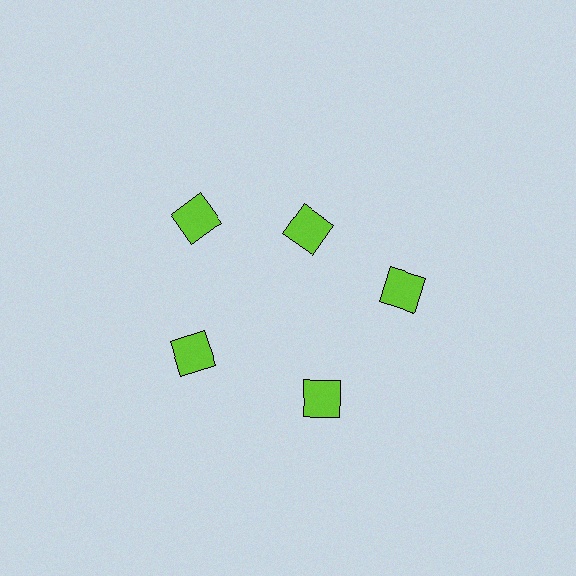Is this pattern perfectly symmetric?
No. The 5 lime squares are arranged in a ring, but one element near the 1 o'clock position is pulled inward toward the center, breaking the 5-fold rotational symmetry.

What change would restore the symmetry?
The symmetry would be restored by moving it outward, back onto the ring so that all 5 squares sit at equal angles and equal distance from the center.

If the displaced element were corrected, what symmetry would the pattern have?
It would have 5-fold rotational symmetry — the pattern would map onto itself every 72 degrees.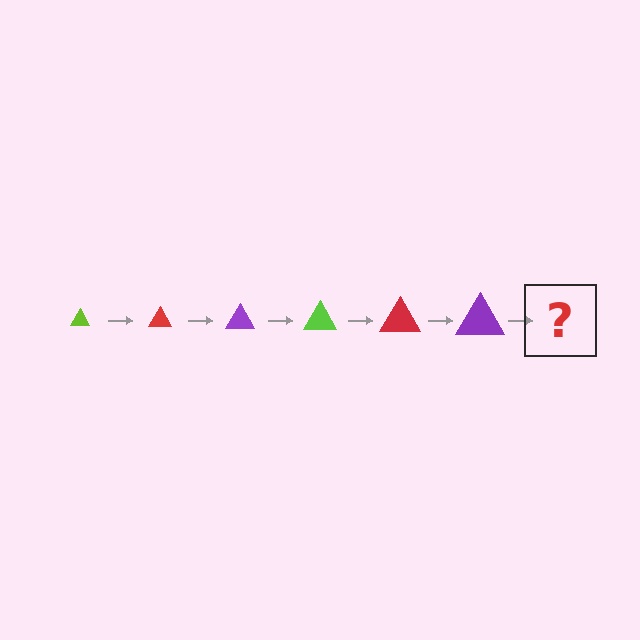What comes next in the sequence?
The next element should be a lime triangle, larger than the previous one.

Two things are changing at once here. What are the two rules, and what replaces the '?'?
The two rules are that the triangle grows larger each step and the color cycles through lime, red, and purple. The '?' should be a lime triangle, larger than the previous one.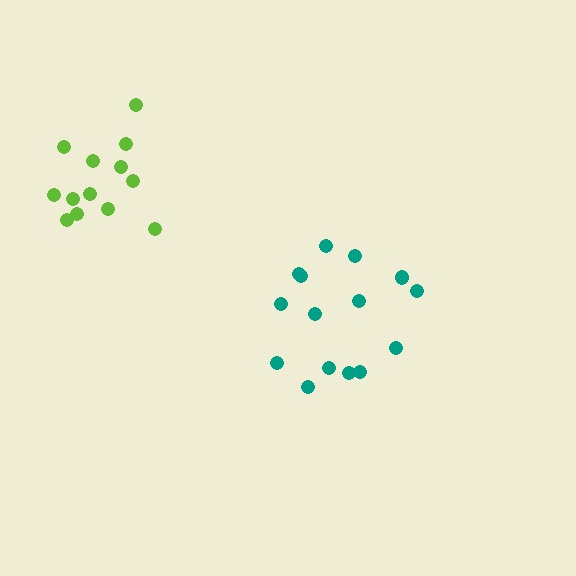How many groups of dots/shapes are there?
There are 2 groups.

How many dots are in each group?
Group 1: 13 dots, Group 2: 15 dots (28 total).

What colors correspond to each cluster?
The clusters are colored: lime, teal.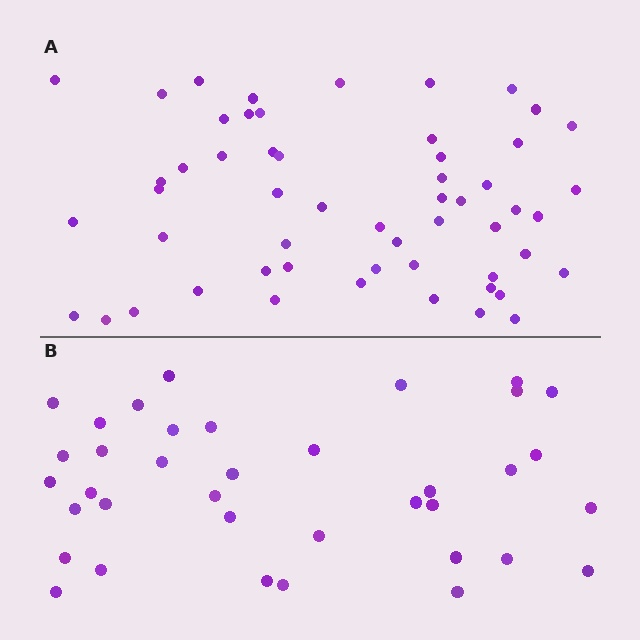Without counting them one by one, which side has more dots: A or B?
Region A (the top region) has more dots.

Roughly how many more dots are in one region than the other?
Region A has approximately 20 more dots than region B.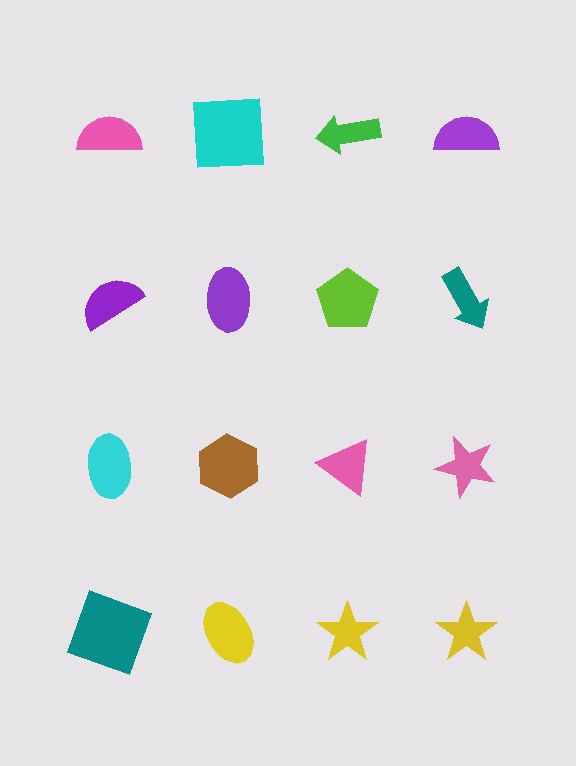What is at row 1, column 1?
A pink semicircle.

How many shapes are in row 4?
4 shapes.